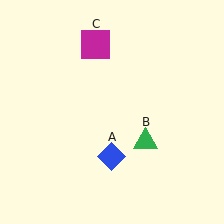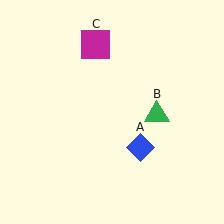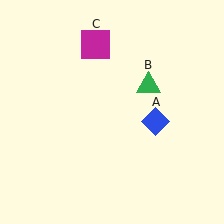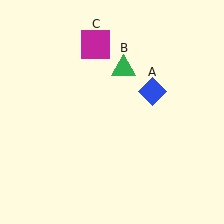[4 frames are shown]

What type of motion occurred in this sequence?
The blue diamond (object A), green triangle (object B) rotated counterclockwise around the center of the scene.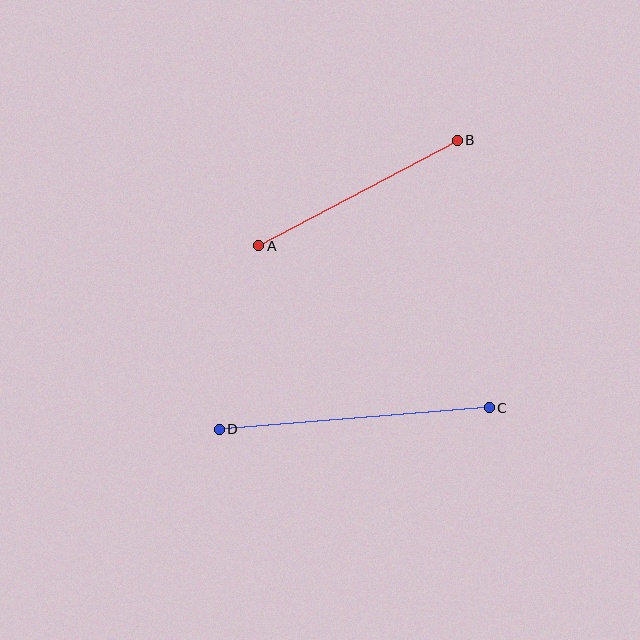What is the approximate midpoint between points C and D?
The midpoint is at approximately (354, 419) pixels.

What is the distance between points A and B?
The distance is approximately 225 pixels.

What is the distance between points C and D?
The distance is approximately 271 pixels.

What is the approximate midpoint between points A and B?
The midpoint is at approximately (358, 193) pixels.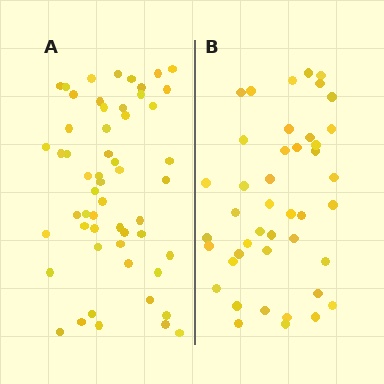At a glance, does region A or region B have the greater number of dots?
Region A (the left region) has more dots.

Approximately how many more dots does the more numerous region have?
Region A has roughly 12 or so more dots than region B.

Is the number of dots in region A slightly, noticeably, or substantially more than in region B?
Region A has noticeably more, but not dramatically so. The ratio is roughly 1.3 to 1.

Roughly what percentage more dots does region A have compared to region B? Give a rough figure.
About 30% more.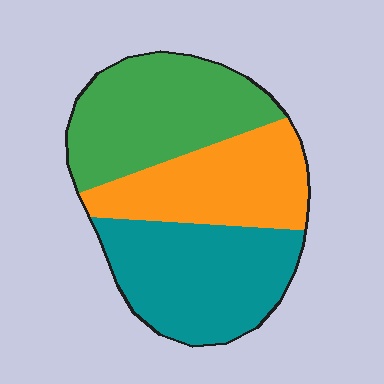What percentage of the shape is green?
Green takes up about one third (1/3) of the shape.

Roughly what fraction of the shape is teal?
Teal takes up between a quarter and a half of the shape.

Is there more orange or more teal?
Teal.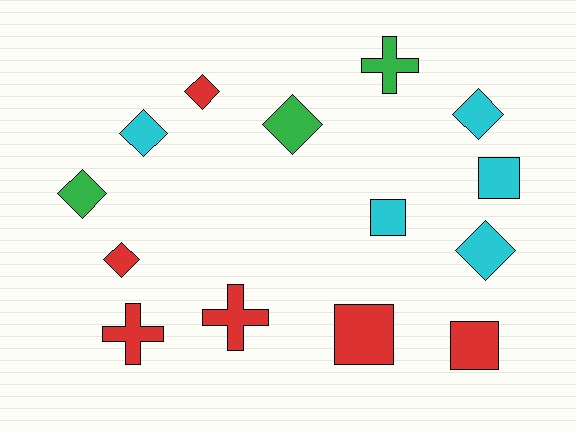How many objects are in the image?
There are 14 objects.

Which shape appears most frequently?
Diamond, with 7 objects.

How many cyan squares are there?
There are 2 cyan squares.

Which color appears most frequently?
Red, with 6 objects.